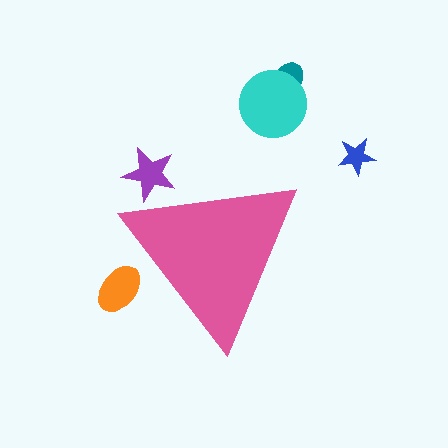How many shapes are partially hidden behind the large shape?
2 shapes are partially hidden.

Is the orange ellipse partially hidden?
Yes, the orange ellipse is partially hidden behind the pink triangle.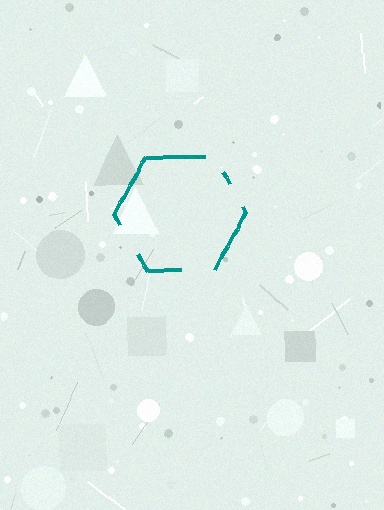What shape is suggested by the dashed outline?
The dashed outline suggests a hexagon.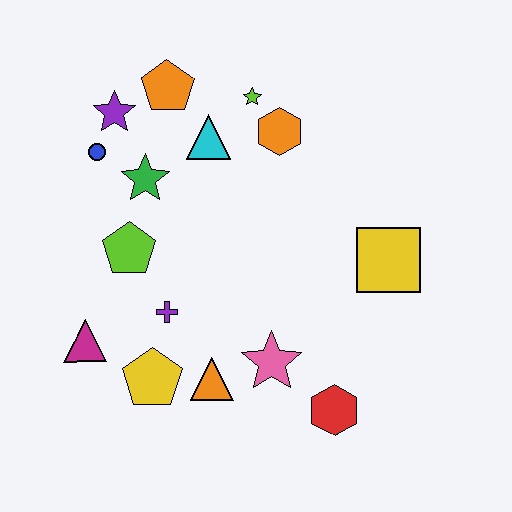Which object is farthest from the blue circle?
The red hexagon is farthest from the blue circle.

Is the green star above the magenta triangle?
Yes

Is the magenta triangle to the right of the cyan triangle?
No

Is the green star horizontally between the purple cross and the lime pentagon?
Yes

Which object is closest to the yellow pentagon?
The orange triangle is closest to the yellow pentagon.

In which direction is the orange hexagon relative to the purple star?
The orange hexagon is to the right of the purple star.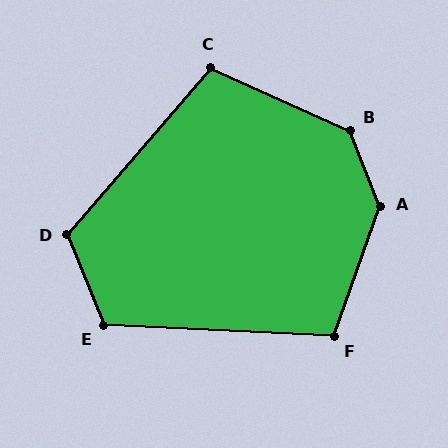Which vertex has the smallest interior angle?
C, at approximately 106 degrees.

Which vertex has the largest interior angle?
A, at approximately 139 degrees.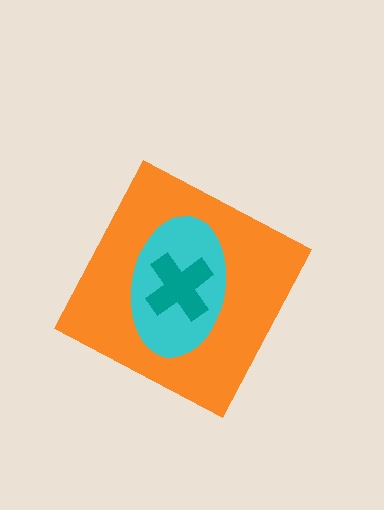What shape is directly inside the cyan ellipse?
The teal cross.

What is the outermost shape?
The orange diamond.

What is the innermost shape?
The teal cross.